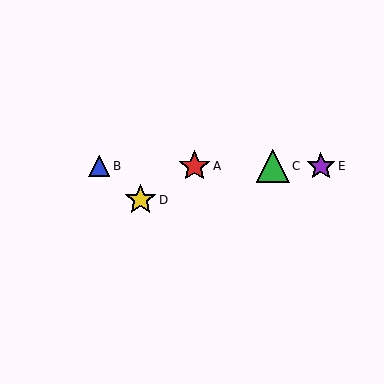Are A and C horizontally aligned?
Yes, both are at y≈166.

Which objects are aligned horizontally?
Objects A, B, C, E are aligned horizontally.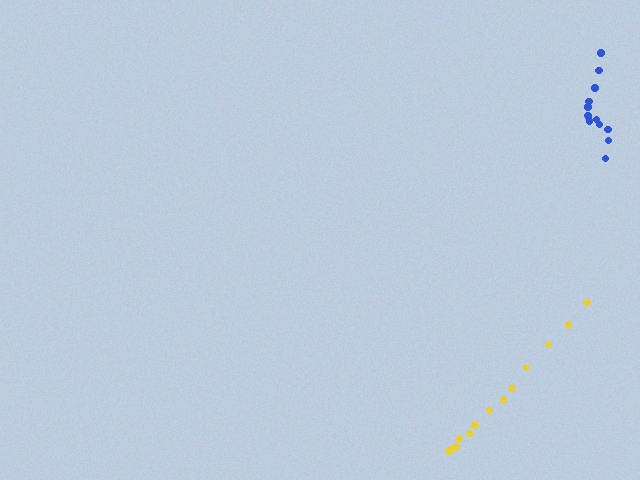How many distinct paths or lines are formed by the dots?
There are 2 distinct paths.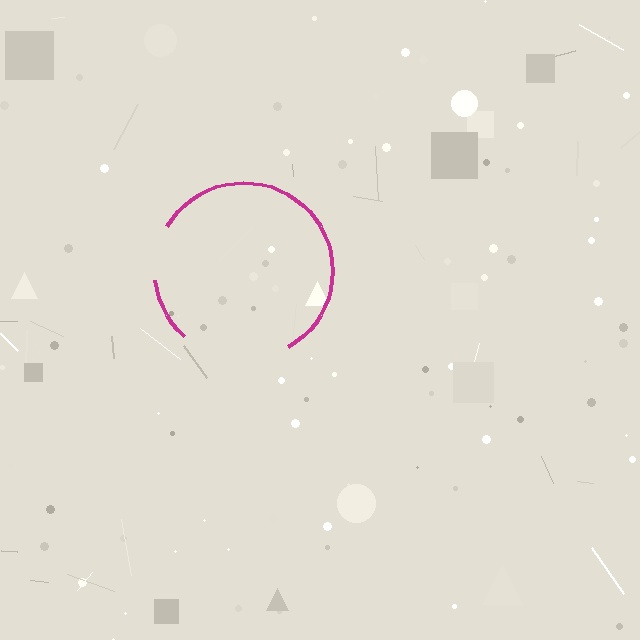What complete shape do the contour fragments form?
The contour fragments form a circle.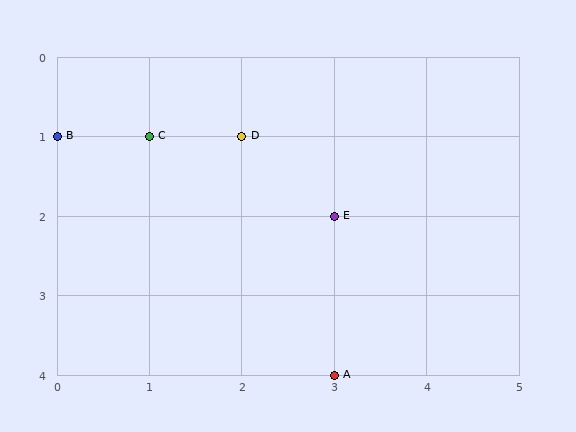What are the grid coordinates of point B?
Point B is at grid coordinates (0, 1).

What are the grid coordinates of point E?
Point E is at grid coordinates (3, 2).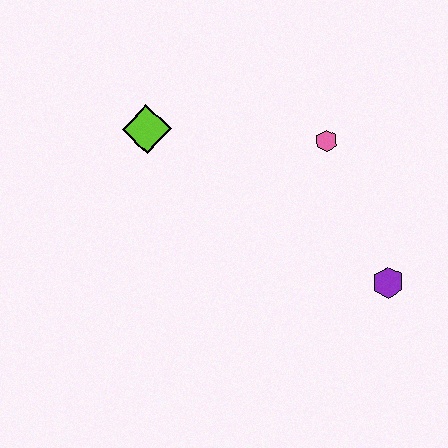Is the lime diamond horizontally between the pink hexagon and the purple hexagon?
No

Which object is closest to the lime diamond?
The pink hexagon is closest to the lime diamond.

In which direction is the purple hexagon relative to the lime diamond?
The purple hexagon is to the right of the lime diamond.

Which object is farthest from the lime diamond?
The purple hexagon is farthest from the lime diamond.